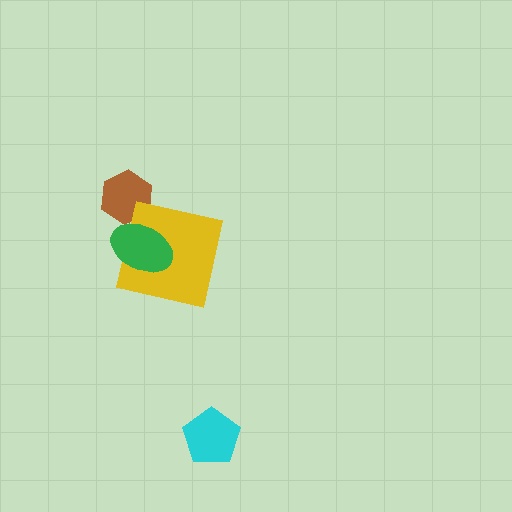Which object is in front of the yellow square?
The green ellipse is in front of the yellow square.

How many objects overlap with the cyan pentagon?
0 objects overlap with the cyan pentagon.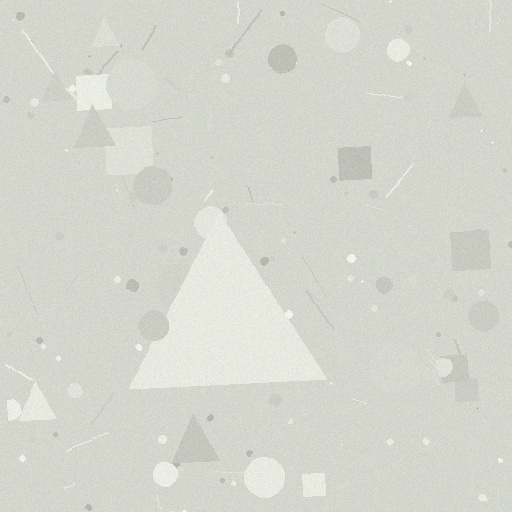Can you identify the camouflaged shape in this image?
The camouflaged shape is a triangle.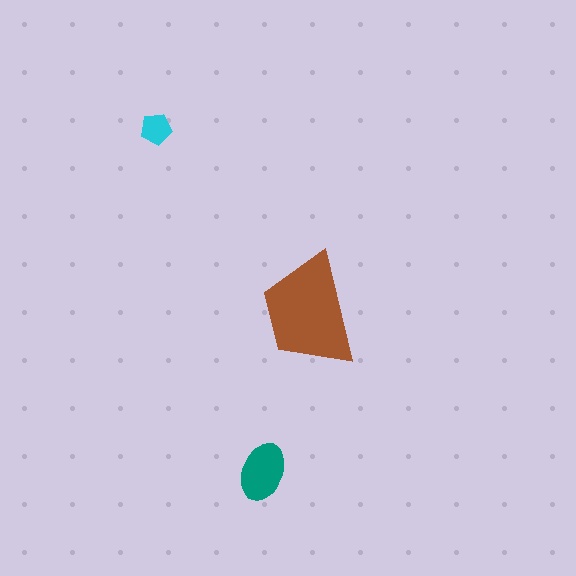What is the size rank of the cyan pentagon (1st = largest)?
3rd.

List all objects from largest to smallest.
The brown trapezoid, the teal ellipse, the cyan pentagon.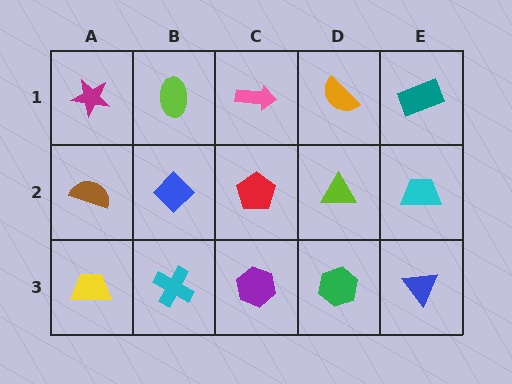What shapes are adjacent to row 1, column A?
A brown semicircle (row 2, column A), a lime ellipse (row 1, column B).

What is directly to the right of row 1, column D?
A teal rectangle.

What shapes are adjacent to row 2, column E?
A teal rectangle (row 1, column E), a blue triangle (row 3, column E), a lime triangle (row 2, column D).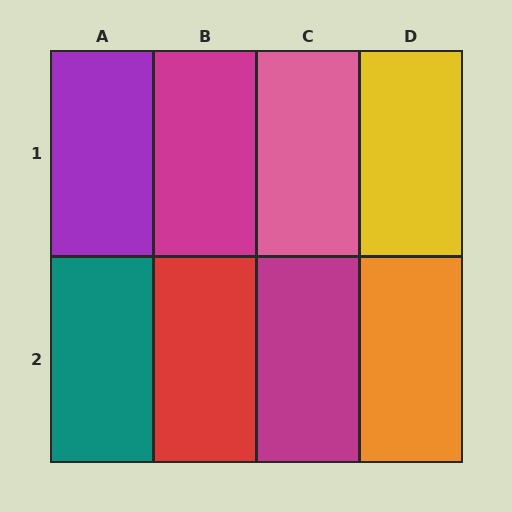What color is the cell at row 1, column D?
Yellow.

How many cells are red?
1 cell is red.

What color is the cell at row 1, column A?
Purple.